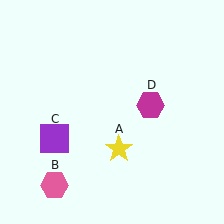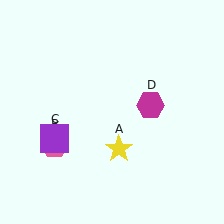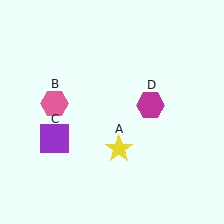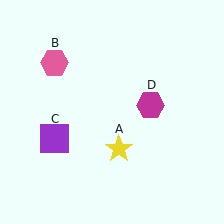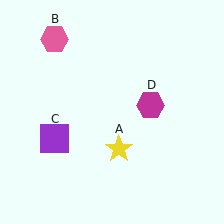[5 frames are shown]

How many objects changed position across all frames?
1 object changed position: pink hexagon (object B).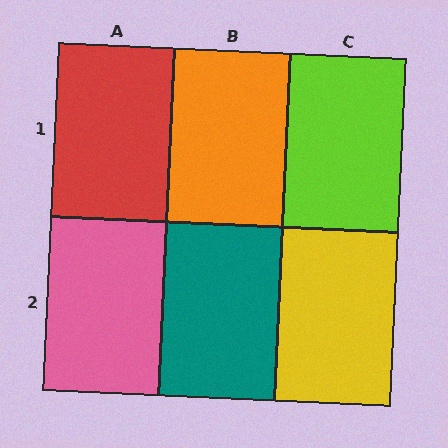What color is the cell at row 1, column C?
Lime.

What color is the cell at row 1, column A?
Red.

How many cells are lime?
1 cell is lime.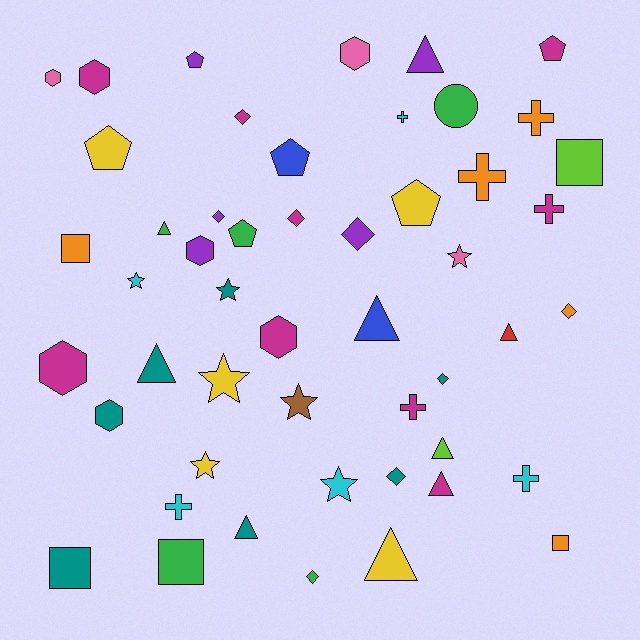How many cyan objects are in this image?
There are 5 cyan objects.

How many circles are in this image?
There is 1 circle.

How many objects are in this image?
There are 50 objects.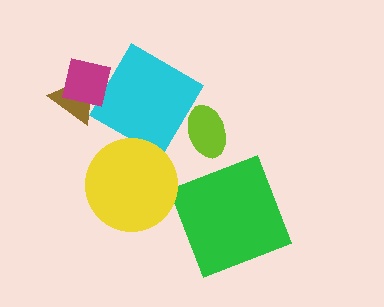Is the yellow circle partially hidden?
No, no other shape covers it.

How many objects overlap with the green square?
0 objects overlap with the green square.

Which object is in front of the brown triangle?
The magenta square is in front of the brown triangle.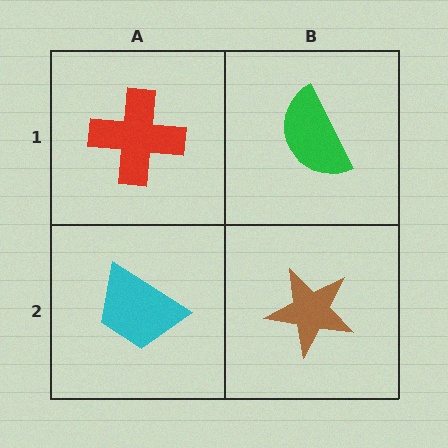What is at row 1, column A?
A red cross.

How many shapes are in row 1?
2 shapes.